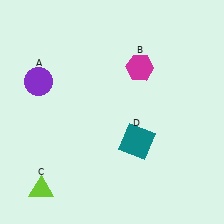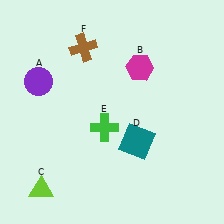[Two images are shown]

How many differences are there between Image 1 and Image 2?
There are 2 differences between the two images.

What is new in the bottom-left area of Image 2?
A green cross (E) was added in the bottom-left area of Image 2.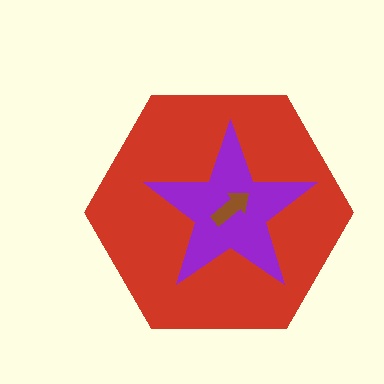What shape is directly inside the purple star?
The brown arrow.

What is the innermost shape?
The brown arrow.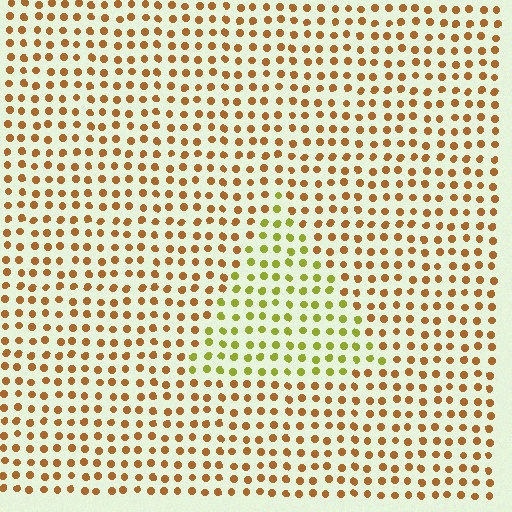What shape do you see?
I see a triangle.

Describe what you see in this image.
The image is filled with small brown elements in a uniform arrangement. A triangle-shaped region is visible where the elements are tinted to a slightly different hue, forming a subtle color boundary.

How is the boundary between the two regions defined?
The boundary is defined purely by a slight shift in hue (about 43 degrees). Spacing, size, and orientation are identical on both sides.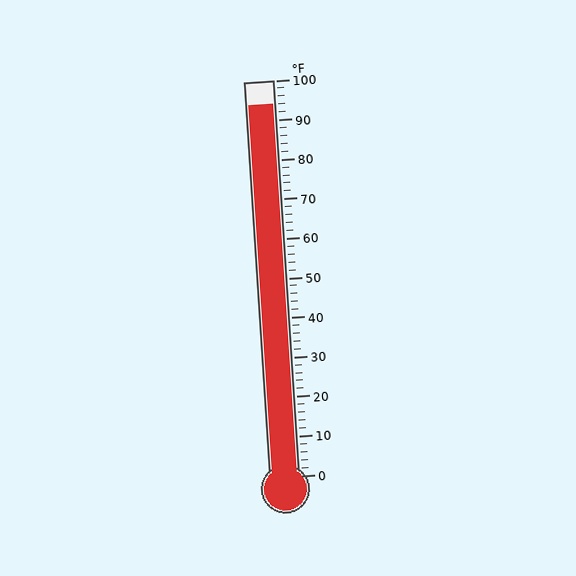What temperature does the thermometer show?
The thermometer shows approximately 94°F.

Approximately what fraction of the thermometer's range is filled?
The thermometer is filled to approximately 95% of its range.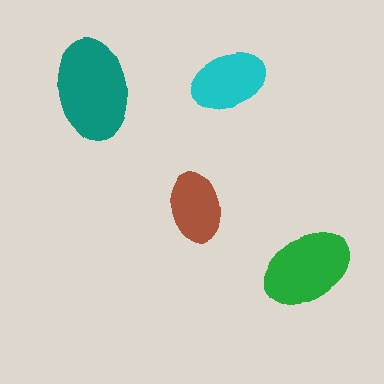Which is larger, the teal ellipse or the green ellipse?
The teal one.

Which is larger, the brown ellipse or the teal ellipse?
The teal one.